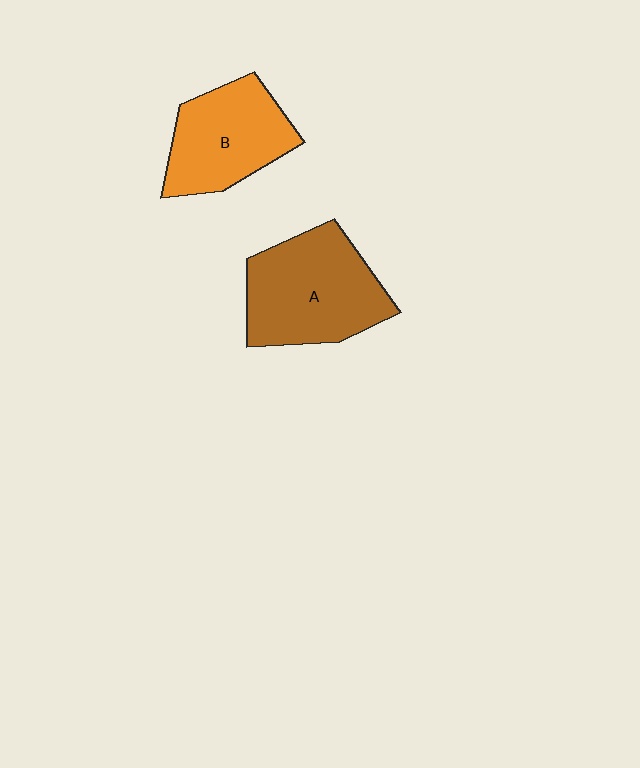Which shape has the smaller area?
Shape B (orange).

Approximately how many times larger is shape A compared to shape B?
Approximately 1.2 times.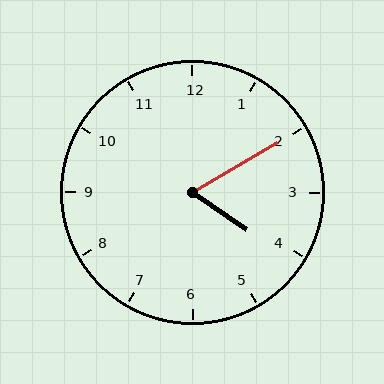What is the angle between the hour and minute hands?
Approximately 65 degrees.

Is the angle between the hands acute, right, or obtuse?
It is acute.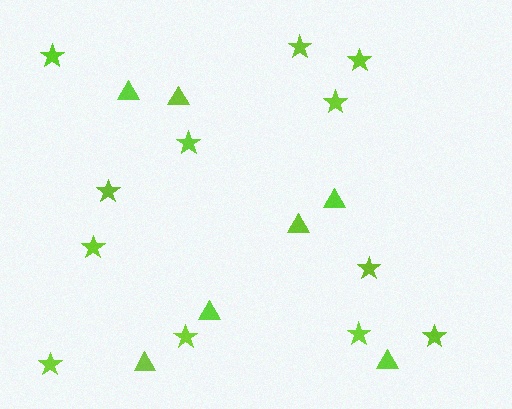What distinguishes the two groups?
There are 2 groups: one group of triangles (7) and one group of stars (12).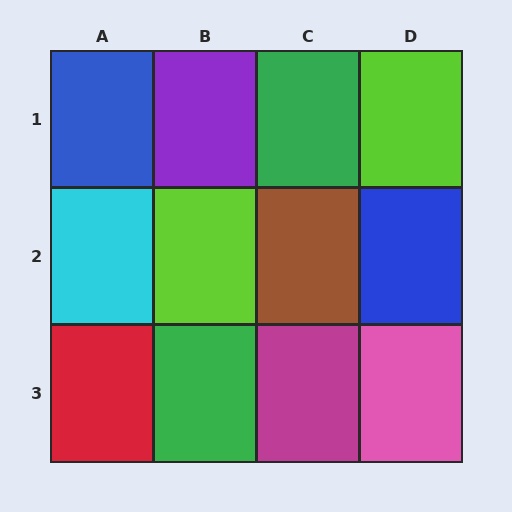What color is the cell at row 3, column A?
Red.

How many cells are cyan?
1 cell is cyan.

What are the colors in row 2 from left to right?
Cyan, lime, brown, blue.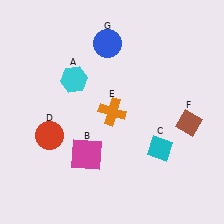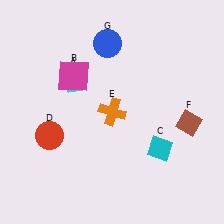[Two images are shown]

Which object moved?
The magenta square (B) moved up.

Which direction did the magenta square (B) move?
The magenta square (B) moved up.